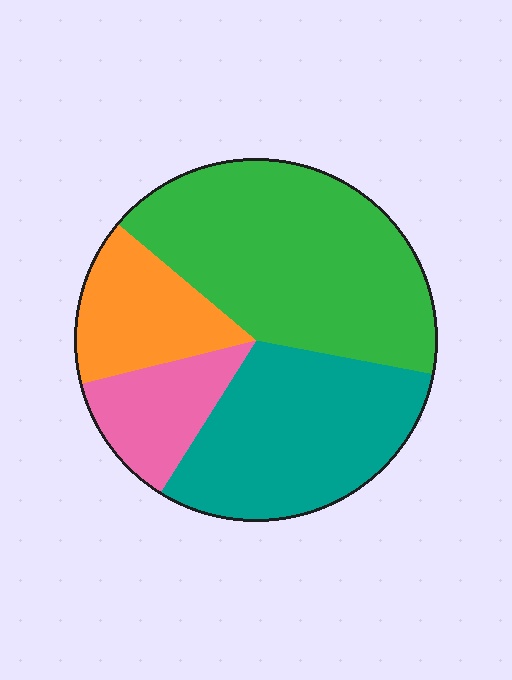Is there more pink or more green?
Green.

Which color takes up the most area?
Green, at roughly 40%.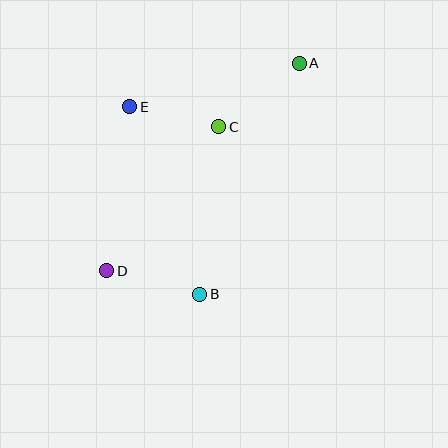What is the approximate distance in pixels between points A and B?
The distance between A and B is approximately 252 pixels.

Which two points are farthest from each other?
Points A and D are farthest from each other.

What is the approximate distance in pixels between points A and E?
The distance between A and E is approximately 175 pixels.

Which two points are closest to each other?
Points C and E are closest to each other.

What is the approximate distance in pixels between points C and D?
The distance between C and D is approximately 183 pixels.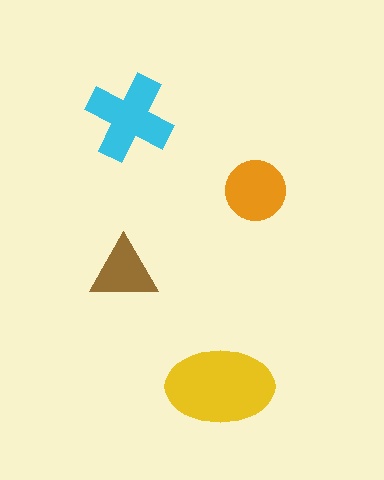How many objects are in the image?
There are 4 objects in the image.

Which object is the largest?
The yellow ellipse.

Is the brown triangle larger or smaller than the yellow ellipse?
Smaller.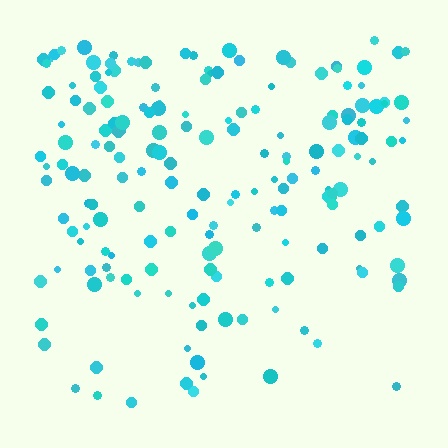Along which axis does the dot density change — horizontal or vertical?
Vertical.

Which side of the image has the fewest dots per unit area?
The bottom.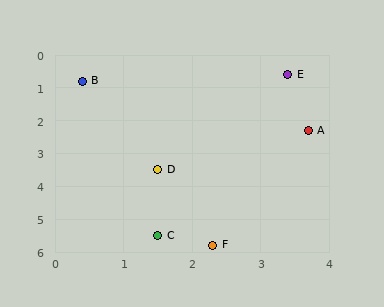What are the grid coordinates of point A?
Point A is at approximately (3.7, 2.3).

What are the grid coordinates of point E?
Point E is at approximately (3.4, 0.6).